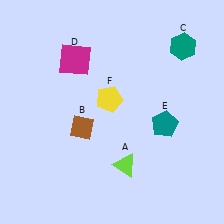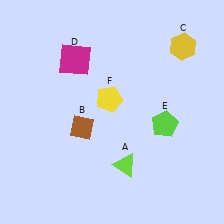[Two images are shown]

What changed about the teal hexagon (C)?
In Image 1, C is teal. In Image 2, it changed to yellow.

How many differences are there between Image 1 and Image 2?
There are 2 differences between the two images.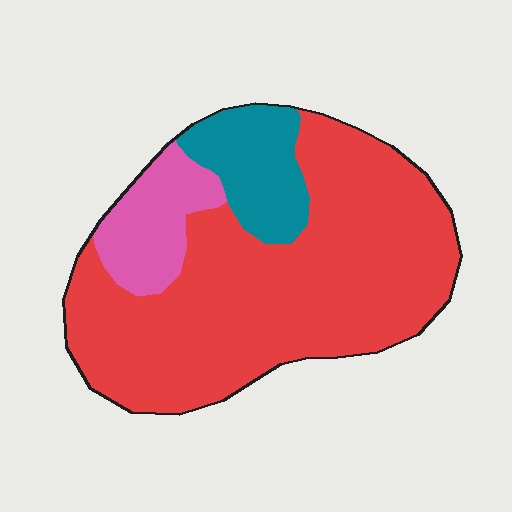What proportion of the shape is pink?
Pink takes up less than a quarter of the shape.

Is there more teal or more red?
Red.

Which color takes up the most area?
Red, at roughly 75%.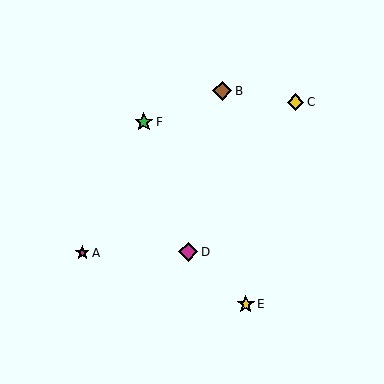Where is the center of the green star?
The center of the green star is at (144, 122).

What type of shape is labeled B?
Shape B is a brown diamond.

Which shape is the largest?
The brown diamond (labeled B) is the largest.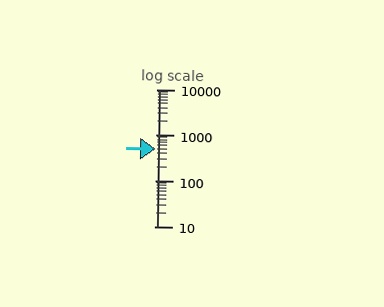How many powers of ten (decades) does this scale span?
The scale spans 3 decades, from 10 to 10000.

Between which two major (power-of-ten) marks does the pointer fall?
The pointer is between 100 and 1000.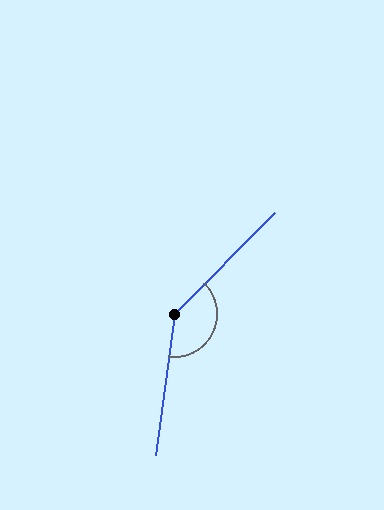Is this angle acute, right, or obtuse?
It is obtuse.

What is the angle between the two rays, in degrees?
Approximately 143 degrees.